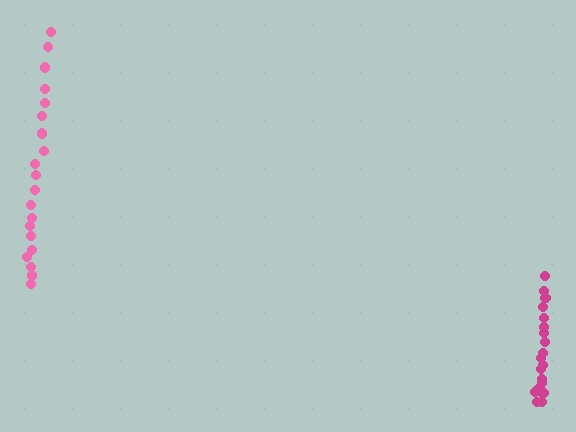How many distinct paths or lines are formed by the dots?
There are 2 distinct paths.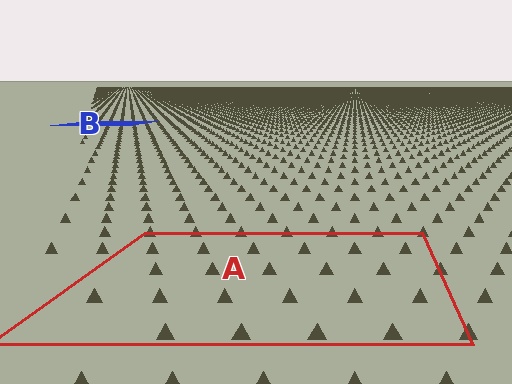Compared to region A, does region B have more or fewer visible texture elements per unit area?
Region B has more texture elements per unit area — they are packed more densely because it is farther away.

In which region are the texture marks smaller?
The texture marks are smaller in region B, because it is farther away.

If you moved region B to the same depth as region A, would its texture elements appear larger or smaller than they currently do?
They would appear larger. At a closer depth, the same texture elements are projected at a bigger on-screen size.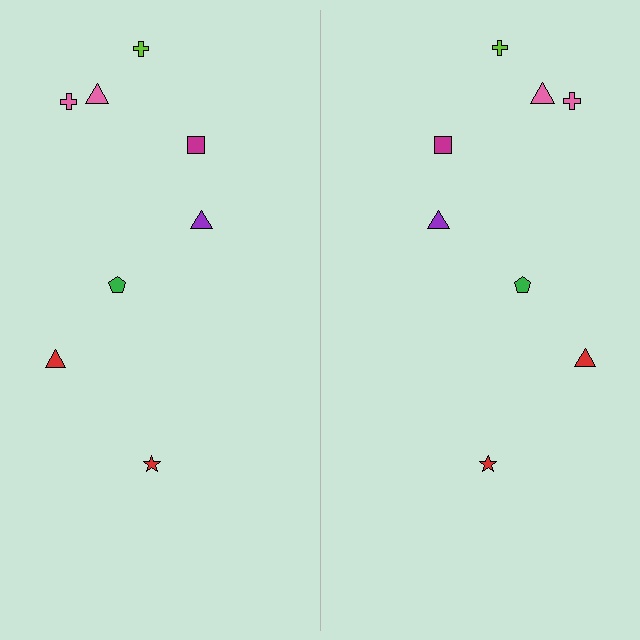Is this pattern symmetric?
Yes, this pattern has bilateral (reflection) symmetry.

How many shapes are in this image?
There are 16 shapes in this image.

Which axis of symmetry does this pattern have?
The pattern has a vertical axis of symmetry running through the center of the image.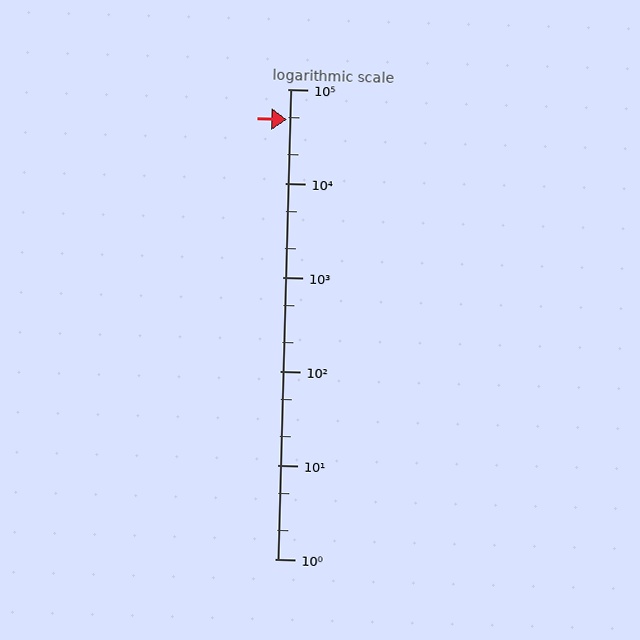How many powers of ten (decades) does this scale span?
The scale spans 5 decades, from 1 to 100000.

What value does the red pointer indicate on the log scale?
The pointer indicates approximately 47000.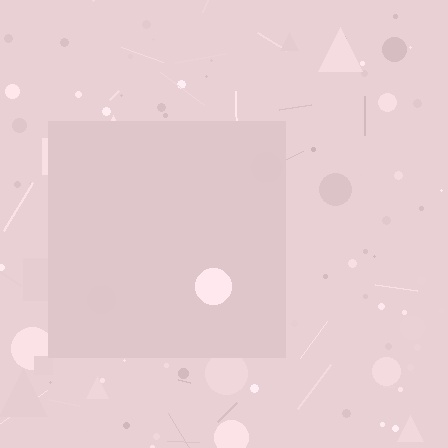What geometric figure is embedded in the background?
A square is embedded in the background.